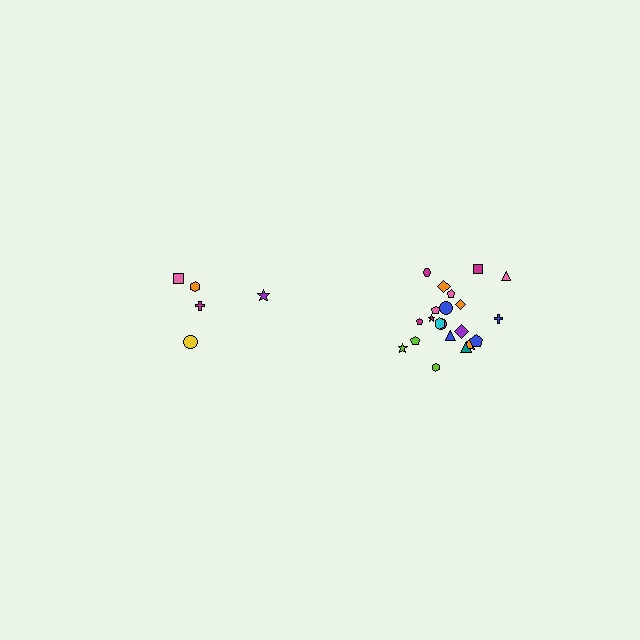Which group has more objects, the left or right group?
The right group.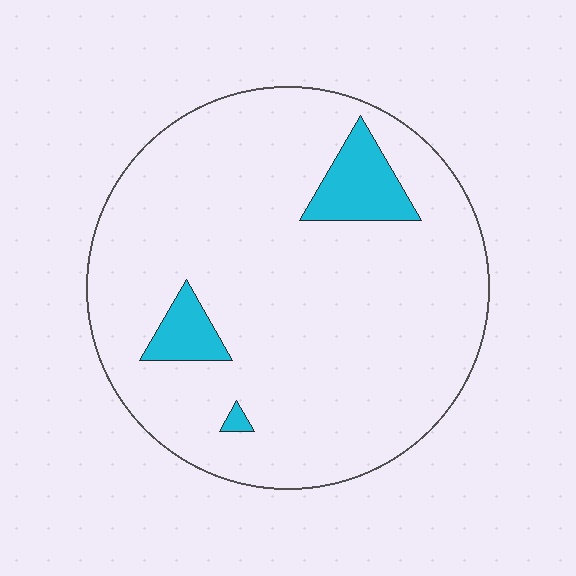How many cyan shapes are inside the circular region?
3.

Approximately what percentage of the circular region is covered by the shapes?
Approximately 10%.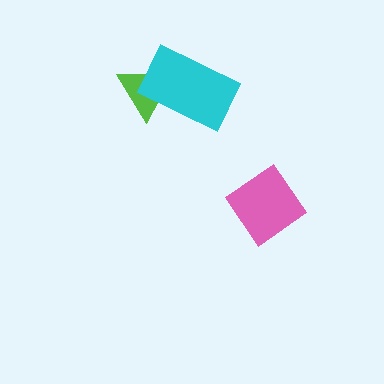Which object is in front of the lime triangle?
The cyan rectangle is in front of the lime triangle.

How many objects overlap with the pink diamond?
0 objects overlap with the pink diamond.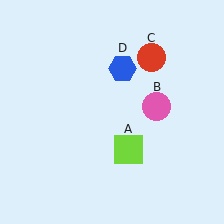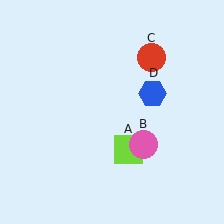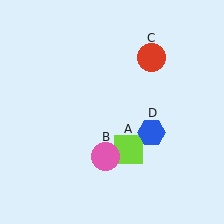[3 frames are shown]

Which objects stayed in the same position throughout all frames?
Lime square (object A) and red circle (object C) remained stationary.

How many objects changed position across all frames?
2 objects changed position: pink circle (object B), blue hexagon (object D).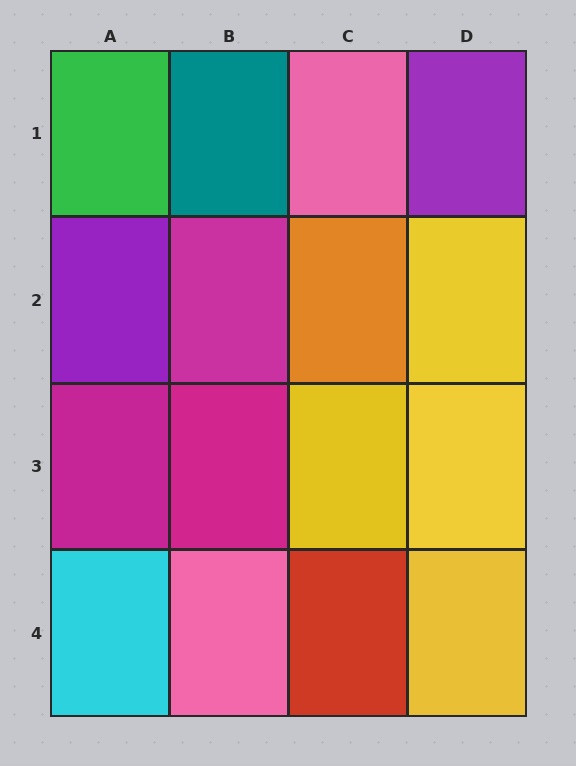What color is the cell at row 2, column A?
Purple.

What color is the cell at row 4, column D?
Yellow.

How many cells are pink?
2 cells are pink.